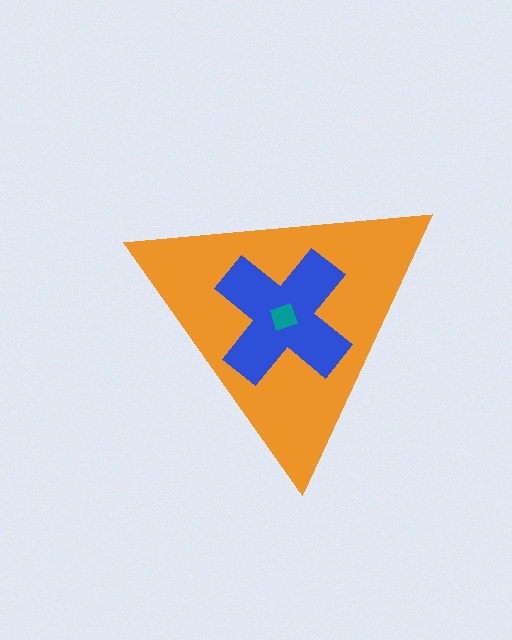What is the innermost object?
The teal square.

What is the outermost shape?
The orange triangle.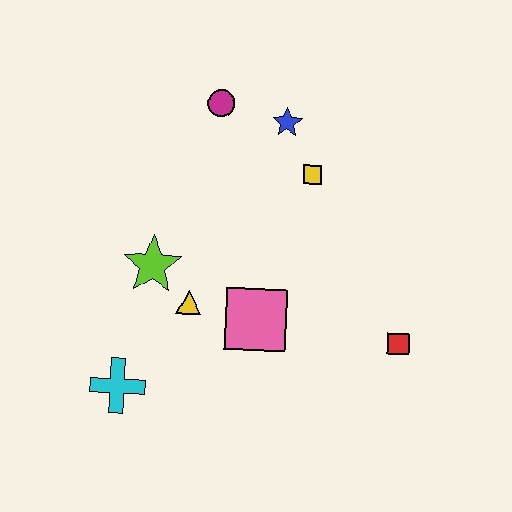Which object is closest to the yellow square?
The blue star is closest to the yellow square.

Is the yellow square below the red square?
No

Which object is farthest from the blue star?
The cyan cross is farthest from the blue star.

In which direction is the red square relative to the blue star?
The red square is below the blue star.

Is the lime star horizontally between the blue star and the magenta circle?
No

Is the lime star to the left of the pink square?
Yes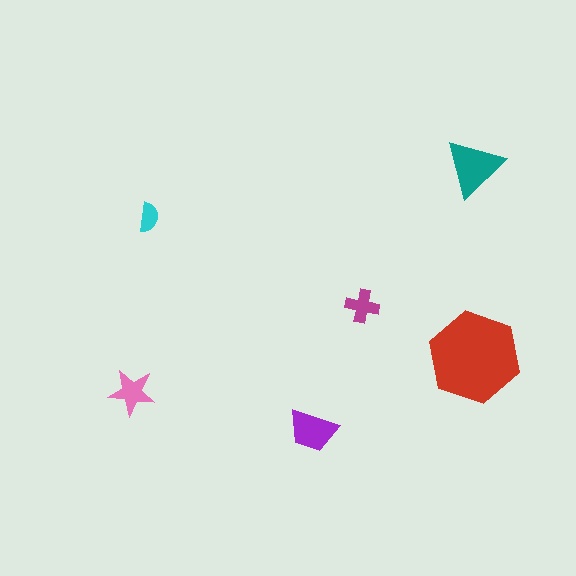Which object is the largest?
The red hexagon.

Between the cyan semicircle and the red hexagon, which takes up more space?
The red hexagon.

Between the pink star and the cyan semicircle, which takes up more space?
The pink star.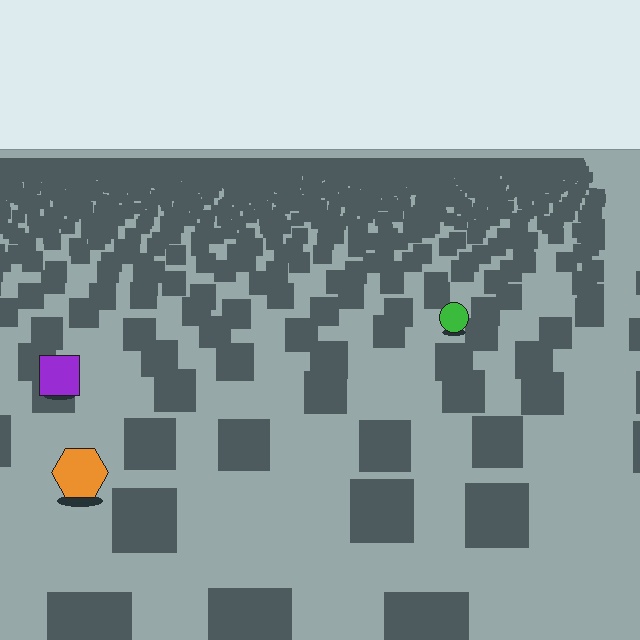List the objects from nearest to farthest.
From nearest to farthest: the orange hexagon, the purple square, the green circle.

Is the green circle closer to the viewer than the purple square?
No. The purple square is closer — you can tell from the texture gradient: the ground texture is coarser near it.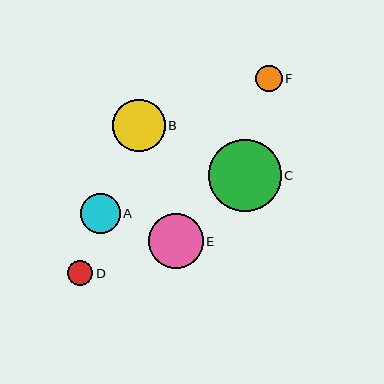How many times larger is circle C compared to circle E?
Circle C is approximately 1.3 times the size of circle E.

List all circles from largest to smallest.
From largest to smallest: C, E, B, A, F, D.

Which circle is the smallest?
Circle D is the smallest with a size of approximately 25 pixels.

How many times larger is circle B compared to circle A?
Circle B is approximately 1.3 times the size of circle A.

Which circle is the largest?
Circle C is the largest with a size of approximately 73 pixels.